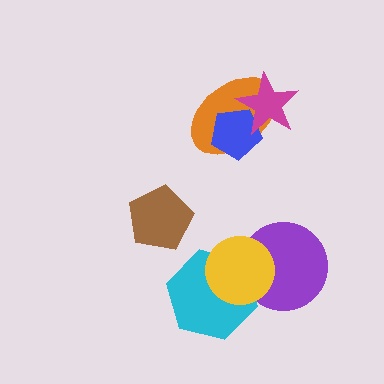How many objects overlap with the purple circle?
2 objects overlap with the purple circle.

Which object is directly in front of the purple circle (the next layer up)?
The cyan hexagon is directly in front of the purple circle.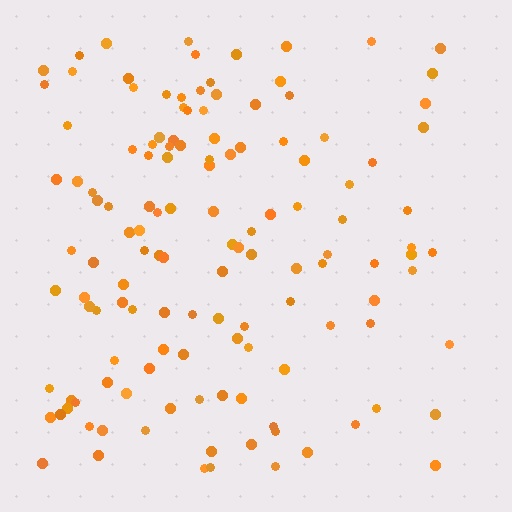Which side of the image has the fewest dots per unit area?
The right.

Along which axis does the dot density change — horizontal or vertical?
Horizontal.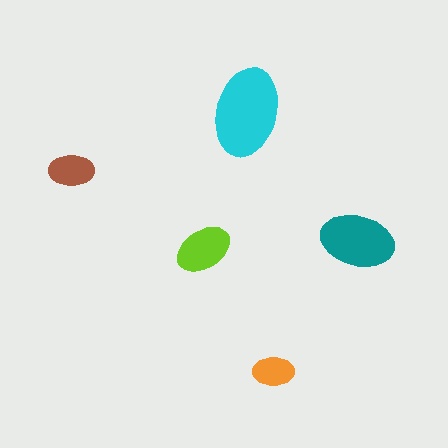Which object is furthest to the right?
The teal ellipse is rightmost.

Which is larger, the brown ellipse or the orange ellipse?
The brown one.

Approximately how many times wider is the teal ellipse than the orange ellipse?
About 2 times wider.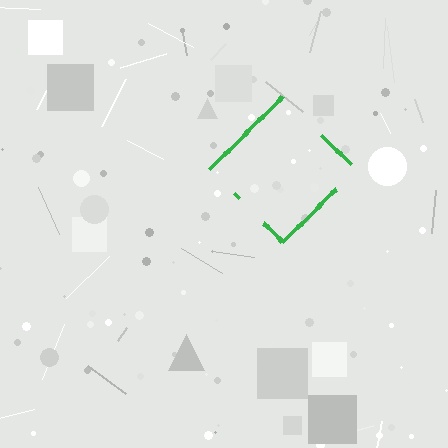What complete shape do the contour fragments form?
The contour fragments form a diamond.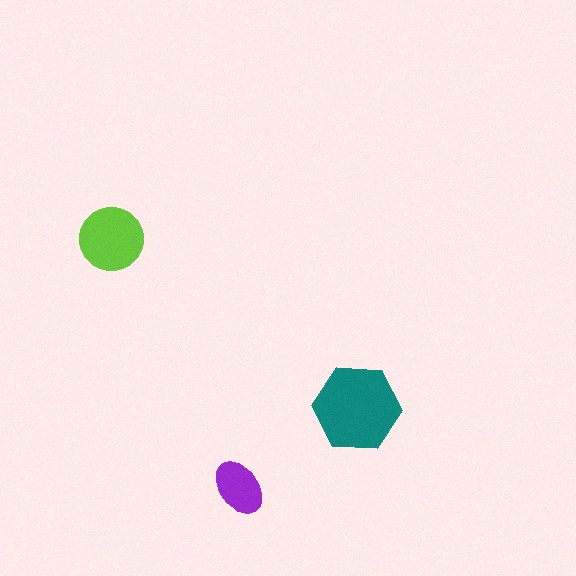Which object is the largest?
The teal hexagon.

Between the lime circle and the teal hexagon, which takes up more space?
The teal hexagon.